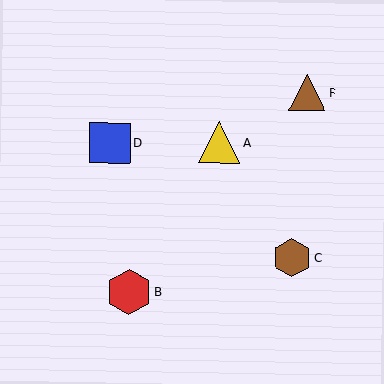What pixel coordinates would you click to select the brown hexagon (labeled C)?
Click at (292, 257) to select the brown hexagon C.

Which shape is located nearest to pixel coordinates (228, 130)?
The yellow triangle (labeled A) at (219, 142) is nearest to that location.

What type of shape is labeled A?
Shape A is a yellow triangle.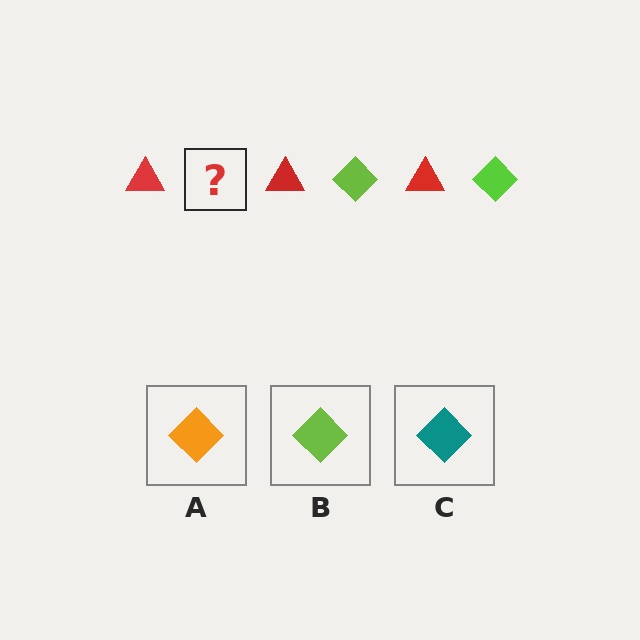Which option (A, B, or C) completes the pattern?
B.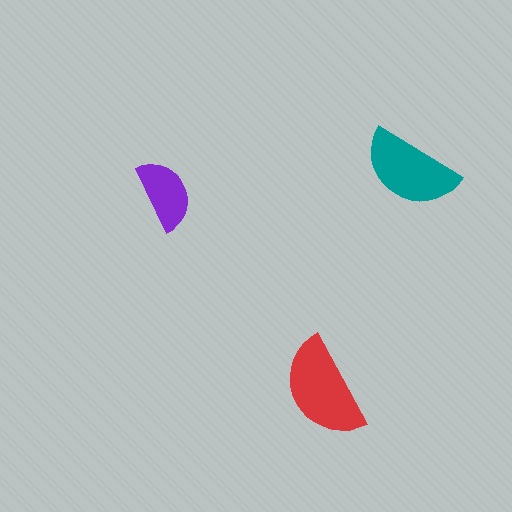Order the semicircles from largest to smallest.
the red one, the teal one, the purple one.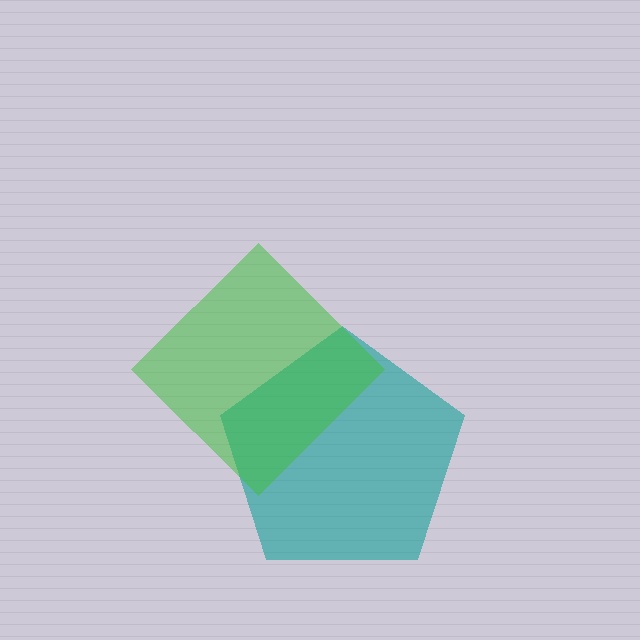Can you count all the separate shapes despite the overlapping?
Yes, there are 2 separate shapes.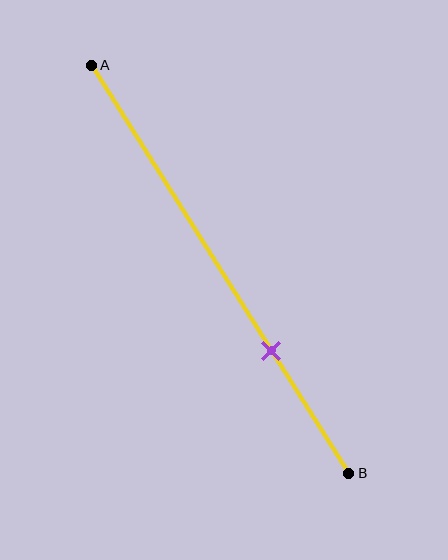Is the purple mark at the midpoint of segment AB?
No, the mark is at about 70% from A, not at the 50% midpoint.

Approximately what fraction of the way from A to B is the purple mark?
The purple mark is approximately 70% of the way from A to B.